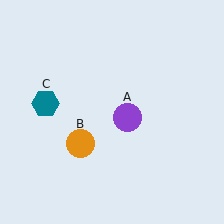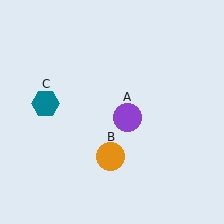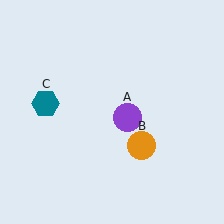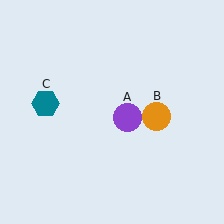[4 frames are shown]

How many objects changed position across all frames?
1 object changed position: orange circle (object B).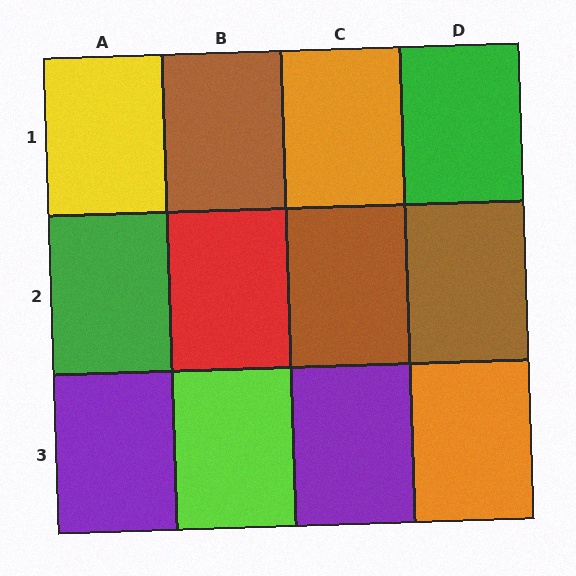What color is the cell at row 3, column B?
Lime.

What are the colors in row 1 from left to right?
Yellow, brown, orange, green.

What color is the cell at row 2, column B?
Red.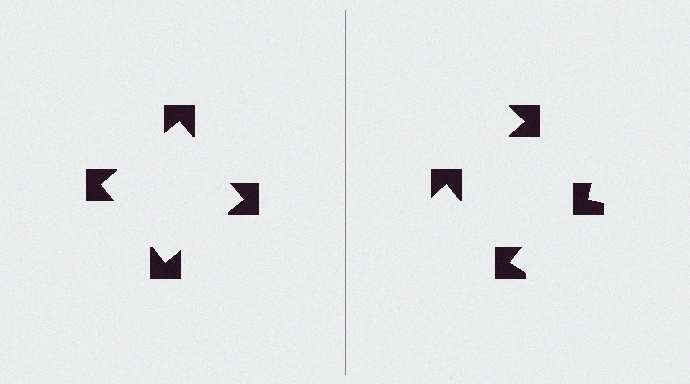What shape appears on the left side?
An illusory square.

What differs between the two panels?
The notched squares are positioned identically on both sides; only the wedge orientations differ. On the left they align to a square; on the right they are misaligned.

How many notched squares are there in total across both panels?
8 — 4 on each side.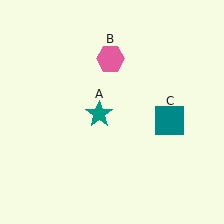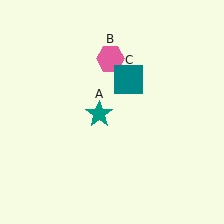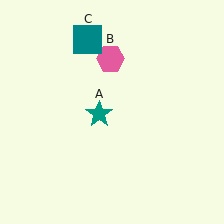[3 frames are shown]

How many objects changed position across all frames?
1 object changed position: teal square (object C).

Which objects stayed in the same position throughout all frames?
Teal star (object A) and pink hexagon (object B) remained stationary.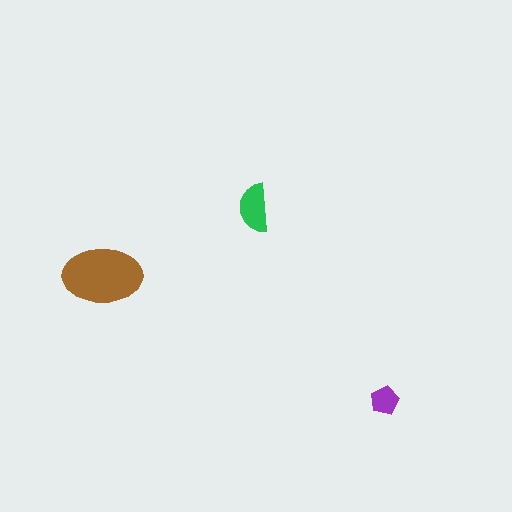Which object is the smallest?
The purple pentagon.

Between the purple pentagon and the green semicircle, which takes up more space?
The green semicircle.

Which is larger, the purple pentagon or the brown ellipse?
The brown ellipse.